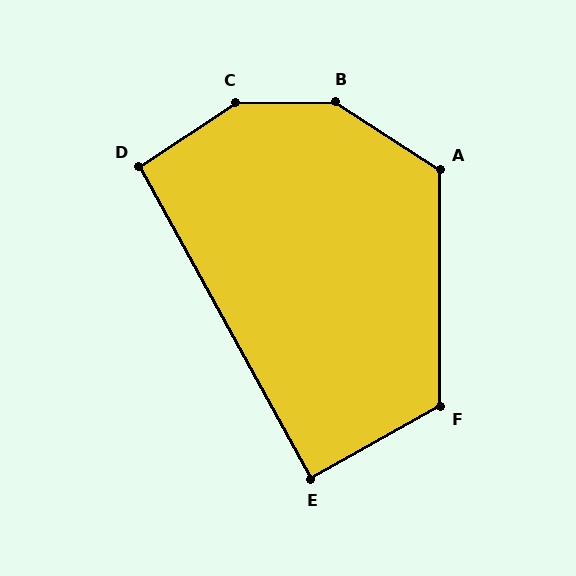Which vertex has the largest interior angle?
C, at approximately 147 degrees.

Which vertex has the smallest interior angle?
E, at approximately 89 degrees.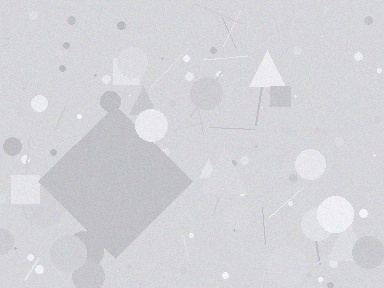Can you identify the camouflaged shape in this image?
The camouflaged shape is a diamond.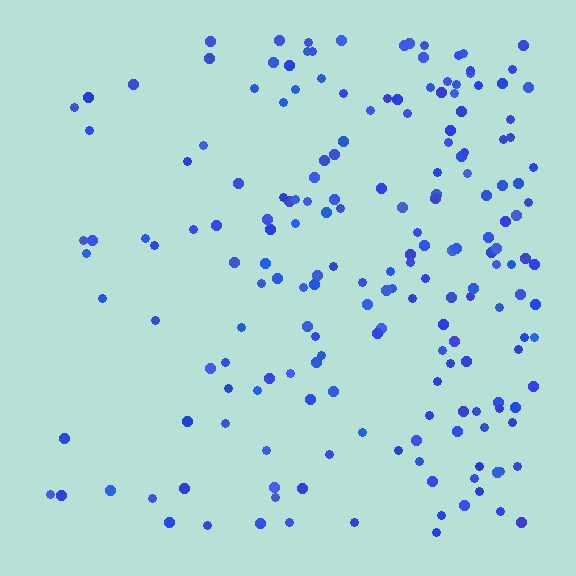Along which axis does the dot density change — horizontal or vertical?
Horizontal.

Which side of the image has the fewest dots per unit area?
The left.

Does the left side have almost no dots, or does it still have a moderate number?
Still a moderate number, just noticeably fewer than the right.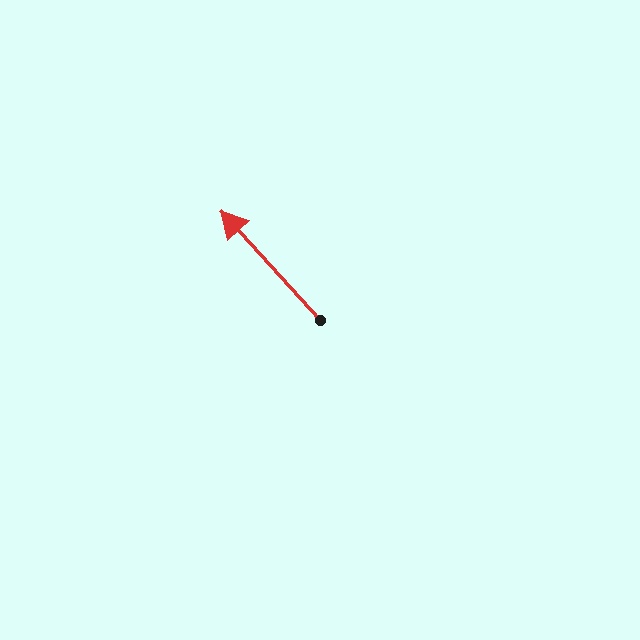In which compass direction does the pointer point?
Northwest.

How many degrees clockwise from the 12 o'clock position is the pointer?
Approximately 318 degrees.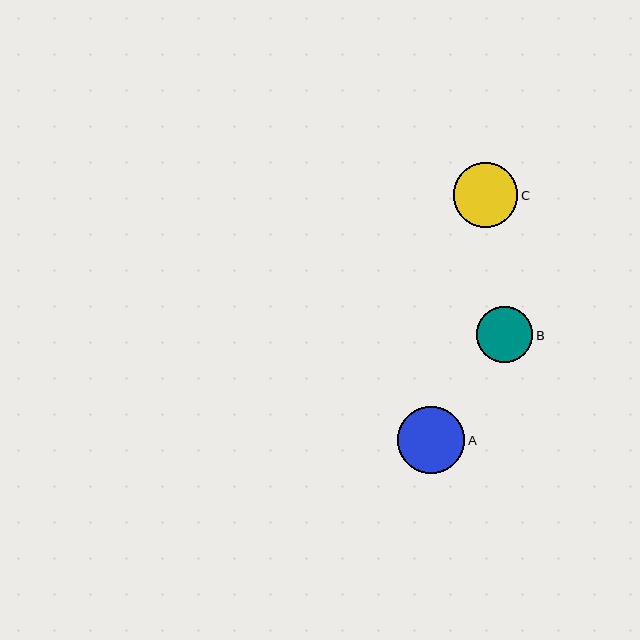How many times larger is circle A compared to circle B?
Circle A is approximately 1.2 times the size of circle B.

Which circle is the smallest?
Circle B is the smallest with a size of approximately 56 pixels.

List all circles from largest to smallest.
From largest to smallest: A, C, B.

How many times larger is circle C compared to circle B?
Circle C is approximately 1.1 times the size of circle B.